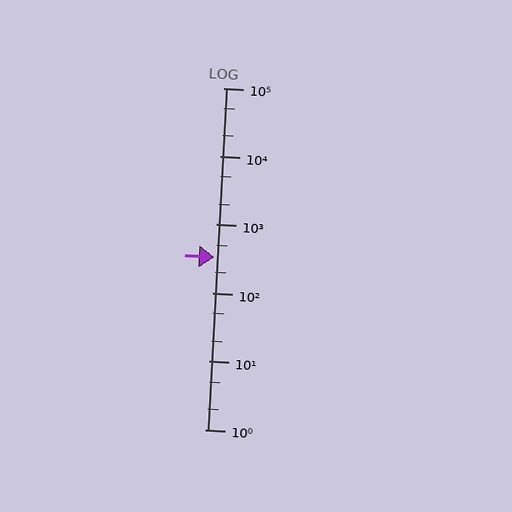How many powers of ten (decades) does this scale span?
The scale spans 5 decades, from 1 to 100000.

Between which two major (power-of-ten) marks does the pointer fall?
The pointer is between 100 and 1000.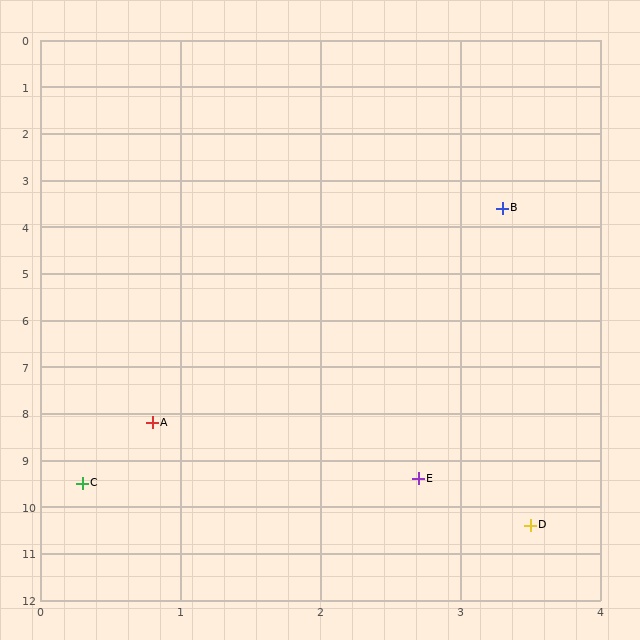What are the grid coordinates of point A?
Point A is at approximately (0.8, 8.2).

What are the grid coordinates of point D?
Point D is at approximately (3.5, 10.4).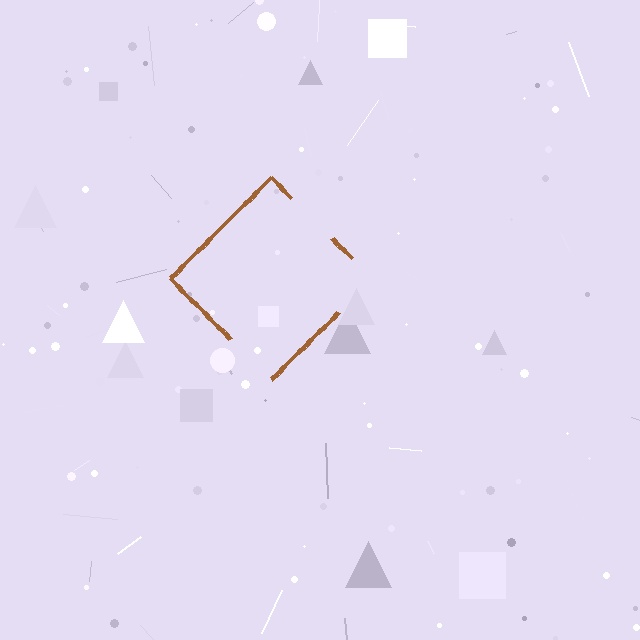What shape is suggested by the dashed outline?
The dashed outline suggests a diamond.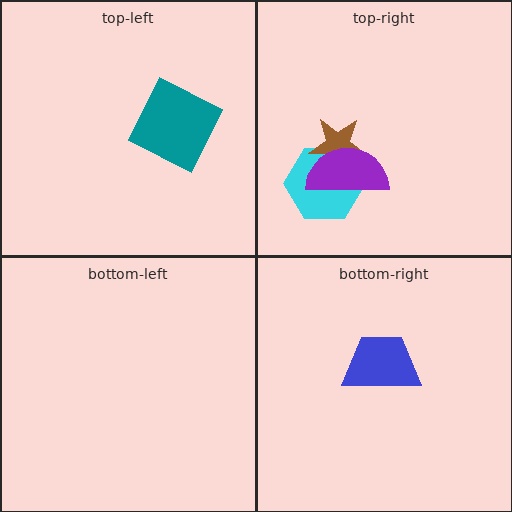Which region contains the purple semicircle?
The top-right region.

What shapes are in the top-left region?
The teal square.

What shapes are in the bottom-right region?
The blue trapezoid.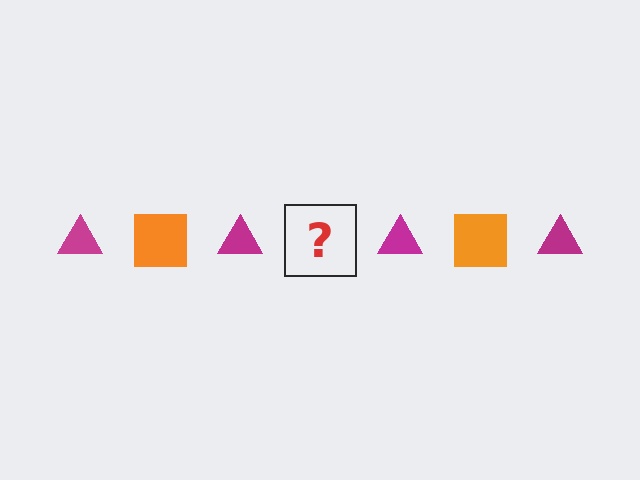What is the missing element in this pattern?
The missing element is an orange square.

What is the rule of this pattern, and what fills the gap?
The rule is that the pattern alternates between magenta triangle and orange square. The gap should be filled with an orange square.